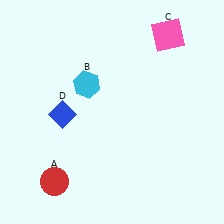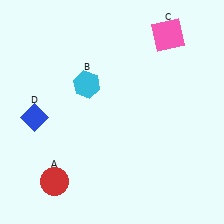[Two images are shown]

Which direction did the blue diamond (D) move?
The blue diamond (D) moved left.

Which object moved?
The blue diamond (D) moved left.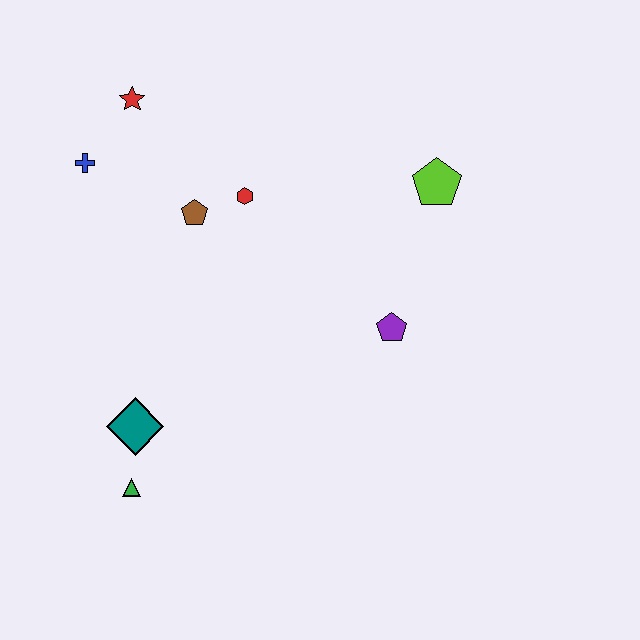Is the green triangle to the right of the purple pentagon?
No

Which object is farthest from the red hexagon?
The green triangle is farthest from the red hexagon.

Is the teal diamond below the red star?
Yes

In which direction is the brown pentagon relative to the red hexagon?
The brown pentagon is to the left of the red hexagon.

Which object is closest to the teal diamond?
The green triangle is closest to the teal diamond.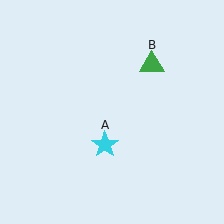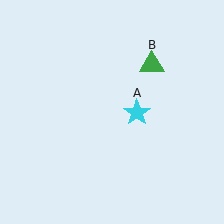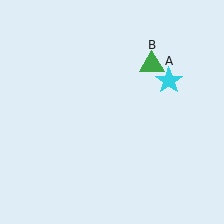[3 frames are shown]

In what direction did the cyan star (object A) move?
The cyan star (object A) moved up and to the right.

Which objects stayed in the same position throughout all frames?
Green triangle (object B) remained stationary.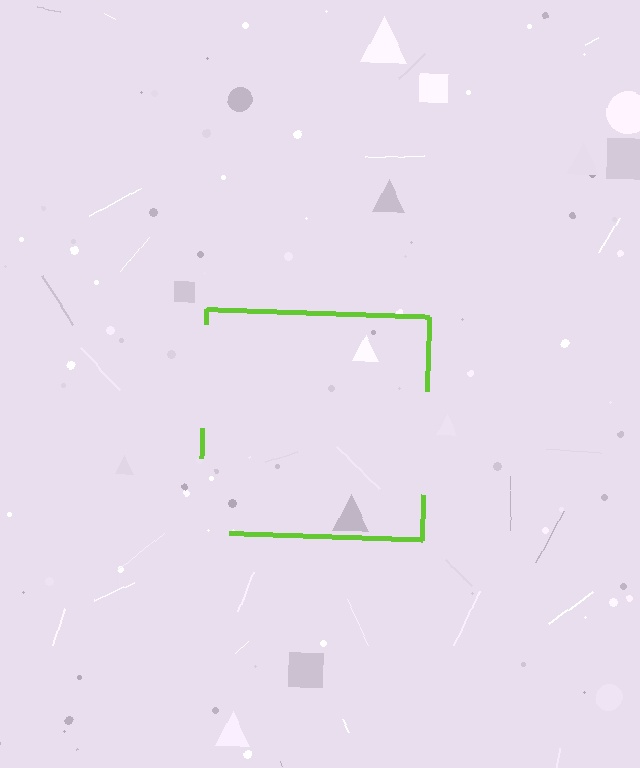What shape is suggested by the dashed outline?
The dashed outline suggests a square.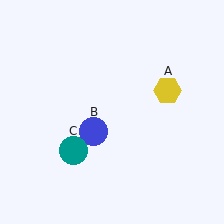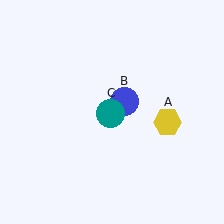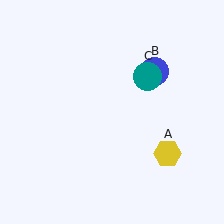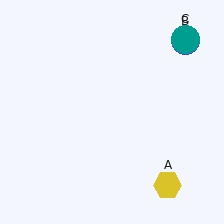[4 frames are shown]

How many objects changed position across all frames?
3 objects changed position: yellow hexagon (object A), blue circle (object B), teal circle (object C).